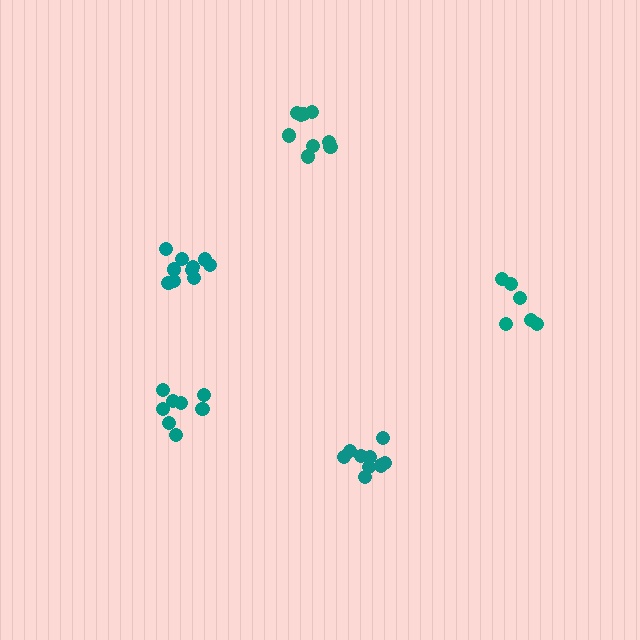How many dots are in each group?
Group 1: 9 dots, Group 2: 10 dots, Group 3: 9 dots, Group 4: 6 dots, Group 5: 8 dots (42 total).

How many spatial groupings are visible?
There are 5 spatial groupings.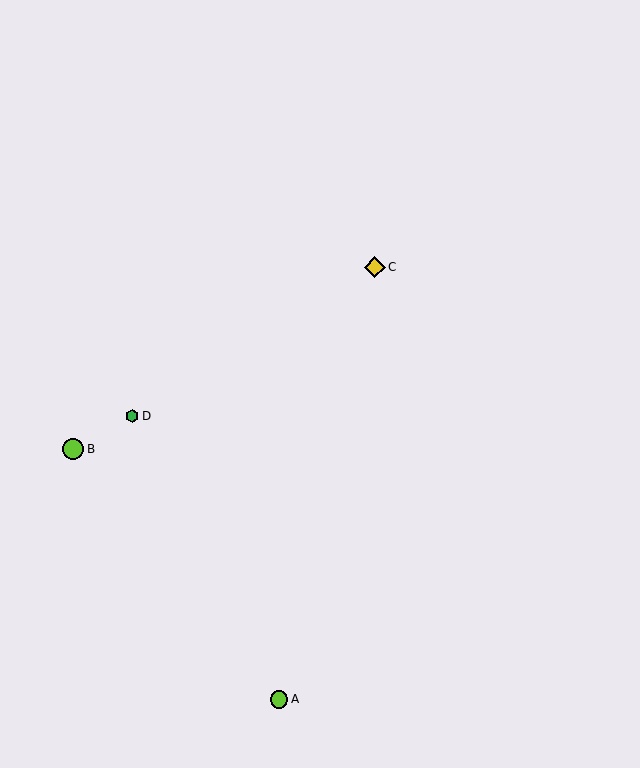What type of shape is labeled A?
Shape A is a lime circle.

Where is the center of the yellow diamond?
The center of the yellow diamond is at (375, 267).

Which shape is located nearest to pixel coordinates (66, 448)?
The lime circle (labeled B) at (73, 449) is nearest to that location.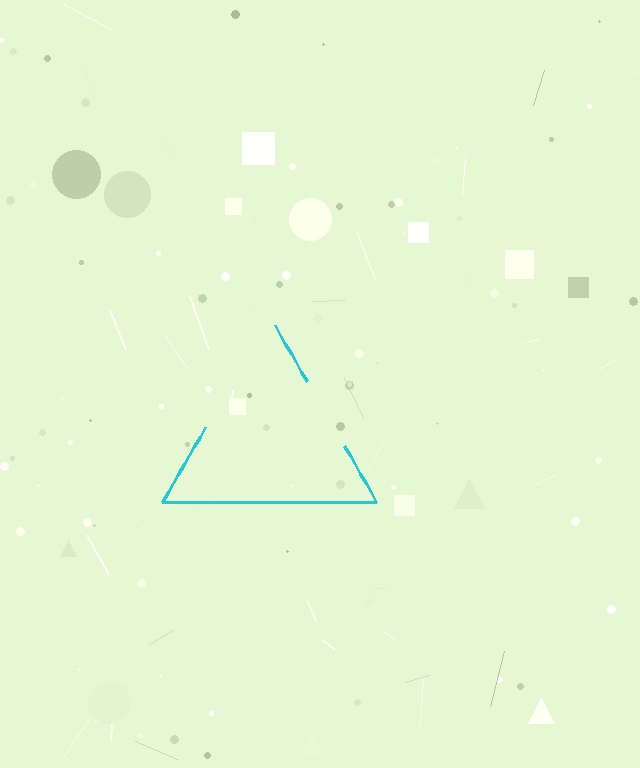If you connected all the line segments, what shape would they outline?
They would outline a triangle.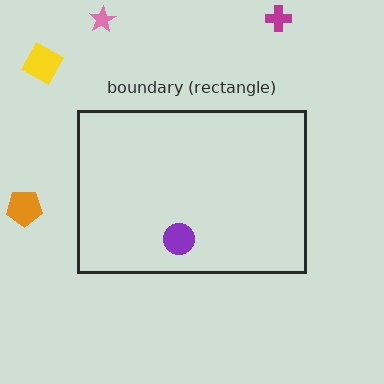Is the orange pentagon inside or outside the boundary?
Outside.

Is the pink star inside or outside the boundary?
Outside.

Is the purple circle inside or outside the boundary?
Inside.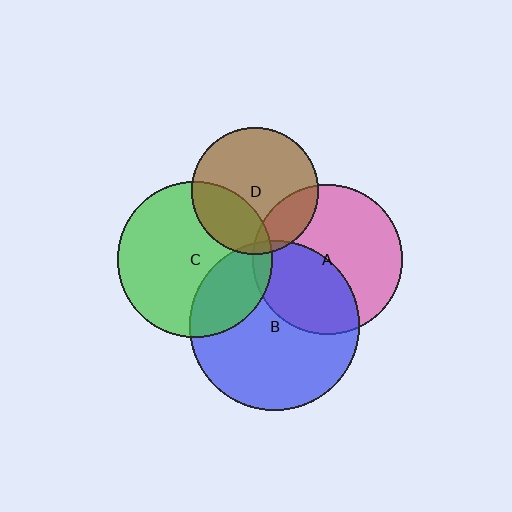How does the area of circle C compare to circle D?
Approximately 1.5 times.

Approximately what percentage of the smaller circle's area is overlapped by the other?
Approximately 40%.